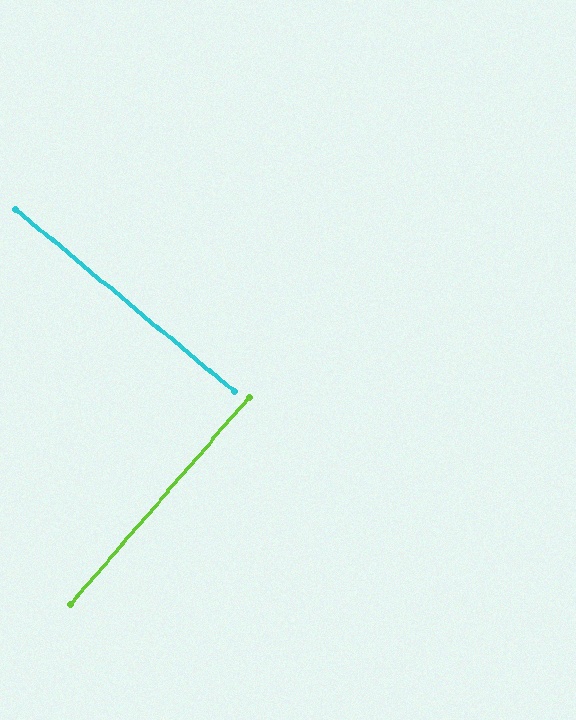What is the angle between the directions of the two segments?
Approximately 89 degrees.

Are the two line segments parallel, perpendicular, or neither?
Perpendicular — they meet at approximately 89°.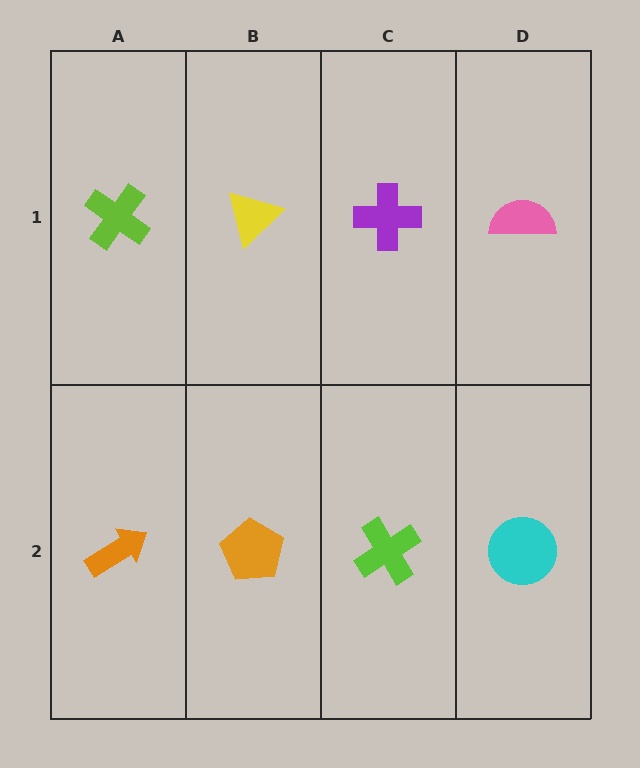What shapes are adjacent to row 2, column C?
A purple cross (row 1, column C), an orange pentagon (row 2, column B), a cyan circle (row 2, column D).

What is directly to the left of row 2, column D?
A lime cross.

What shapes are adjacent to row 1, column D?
A cyan circle (row 2, column D), a purple cross (row 1, column C).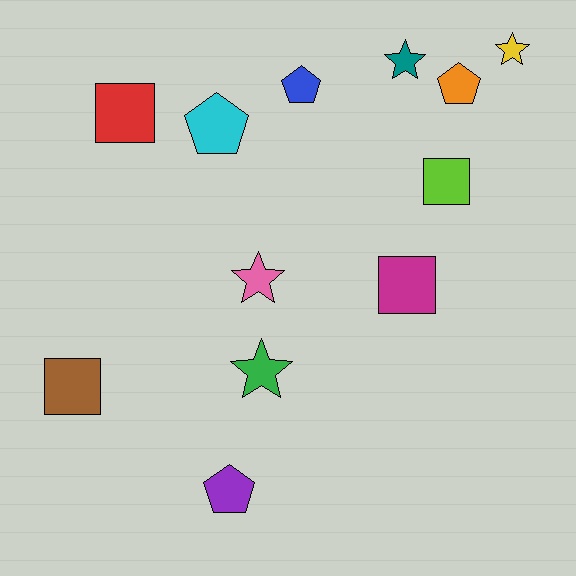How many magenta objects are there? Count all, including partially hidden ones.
There is 1 magenta object.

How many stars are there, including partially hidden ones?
There are 4 stars.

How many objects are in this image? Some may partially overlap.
There are 12 objects.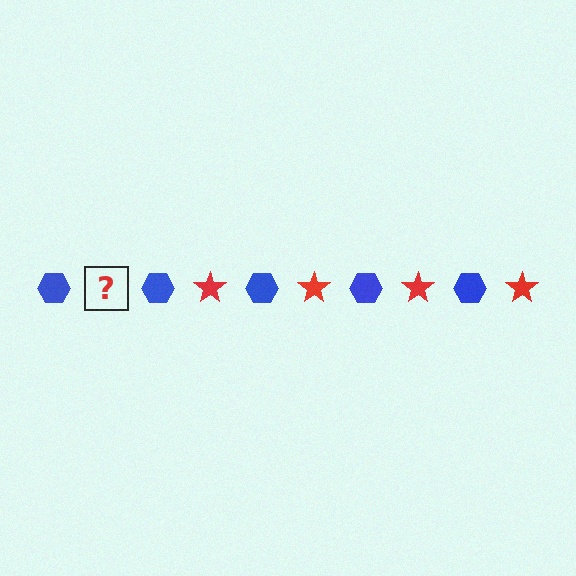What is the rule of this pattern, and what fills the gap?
The rule is that the pattern alternates between blue hexagon and red star. The gap should be filled with a red star.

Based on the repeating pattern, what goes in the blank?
The blank should be a red star.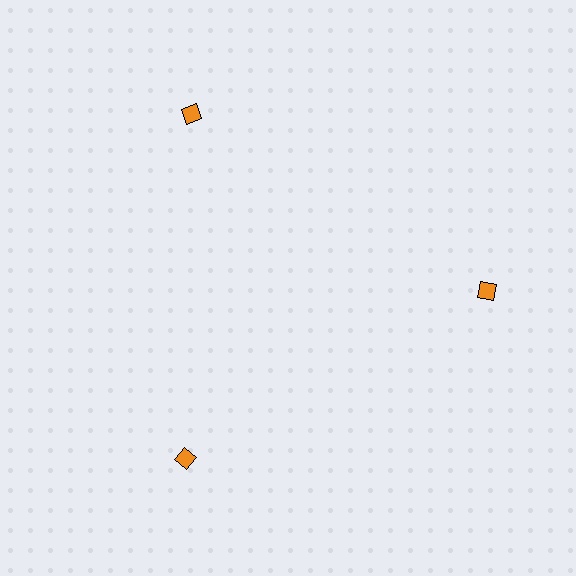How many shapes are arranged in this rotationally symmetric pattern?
There are 3 shapes, arranged in 3 groups of 1.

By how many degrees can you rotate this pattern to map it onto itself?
The pattern maps onto itself every 120 degrees of rotation.